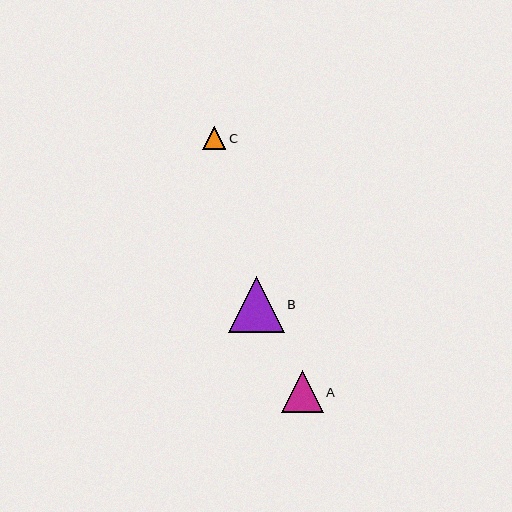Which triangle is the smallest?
Triangle C is the smallest with a size of approximately 23 pixels.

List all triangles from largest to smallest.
From largest to smallest: B, A, C.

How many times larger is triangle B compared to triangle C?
Triangle B is approximately 2.4 times the size of triangle C.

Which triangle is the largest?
Triangle B is the largest with a size of approximately 56 pixels.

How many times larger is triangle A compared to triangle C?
Triangle A is approximately 1.8 times the size of triangle C.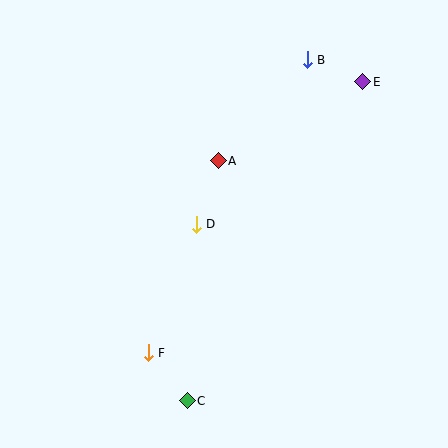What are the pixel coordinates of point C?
Point C is at (187, 401).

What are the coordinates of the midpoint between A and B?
The midpoint between A and B is at (263, 110).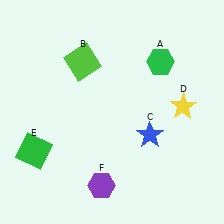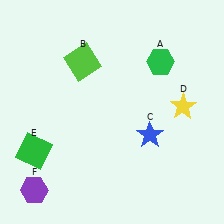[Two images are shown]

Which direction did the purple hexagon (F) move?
The purple hexagon (F) moved left.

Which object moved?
The purple hexagon (F) moved left.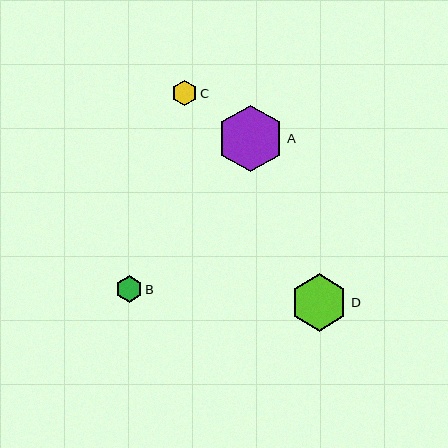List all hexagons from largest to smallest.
From largest to smallest: A, D, B, C.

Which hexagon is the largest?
Hexagon A is the largest with a size of approximately 67 pixels.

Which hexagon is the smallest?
Hexagon C is the smallest with a size of approximately 26 pixels.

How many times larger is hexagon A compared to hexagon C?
Hexagon A is approximately 2.6 times the size of hexagon C.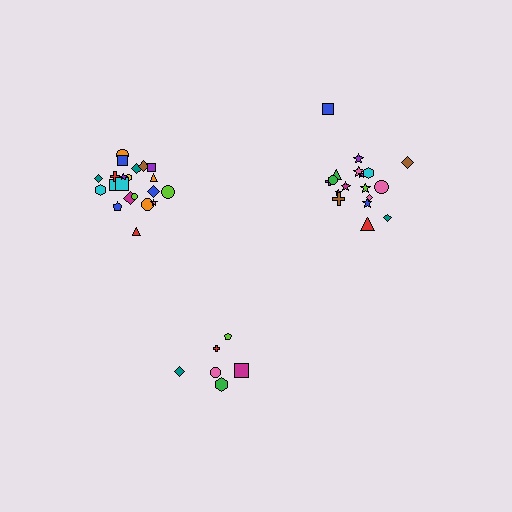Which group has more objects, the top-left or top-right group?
The top-left group.